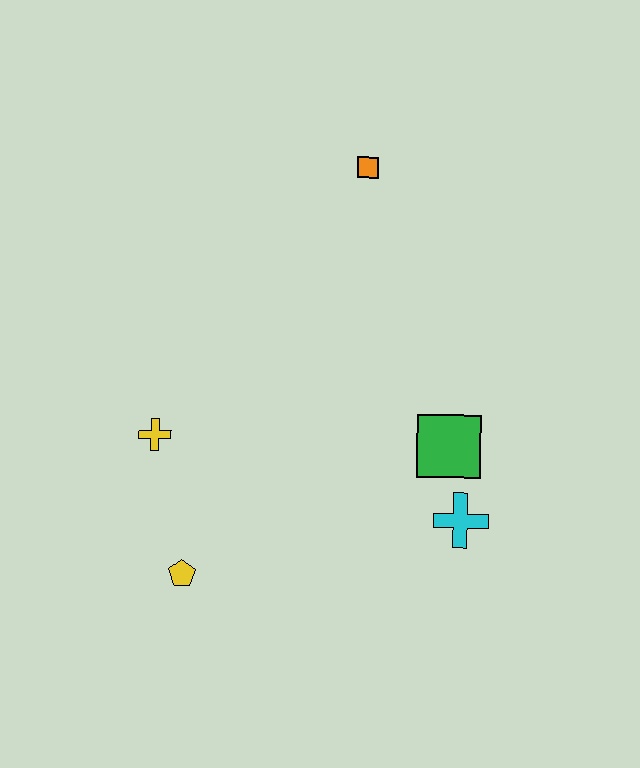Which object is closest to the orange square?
The green square is closest to the orange square.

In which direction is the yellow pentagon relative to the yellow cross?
The yellow pentagon is below the yellow cross.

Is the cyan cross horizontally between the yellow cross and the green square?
No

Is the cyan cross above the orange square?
No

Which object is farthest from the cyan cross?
The orange square is farthest from the cyan cross.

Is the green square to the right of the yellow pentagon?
Yes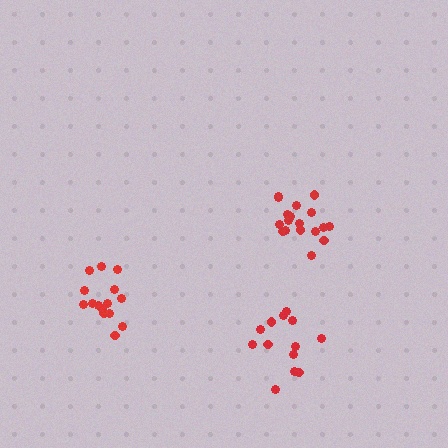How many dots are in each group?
Group 1: 13 dots, Group 2: 18 dots, Group 3: 15 dots (46 total).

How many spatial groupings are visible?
There are 3 spatial groupings.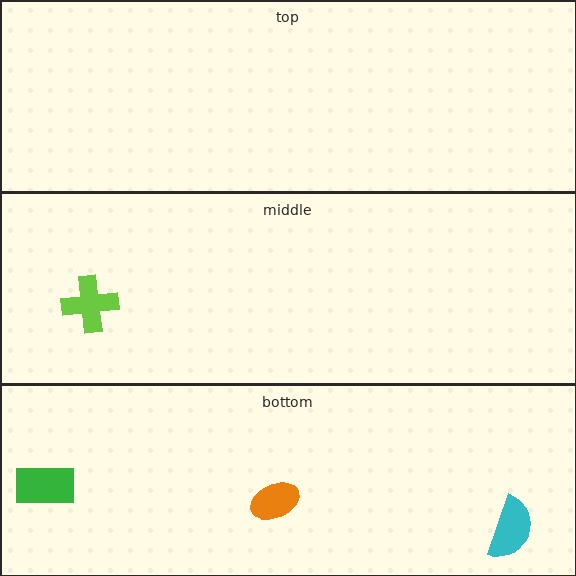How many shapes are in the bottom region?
3.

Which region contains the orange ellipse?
The bottom region.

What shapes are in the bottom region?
The green rectangle, the cyan semicircle, the orange ellipse.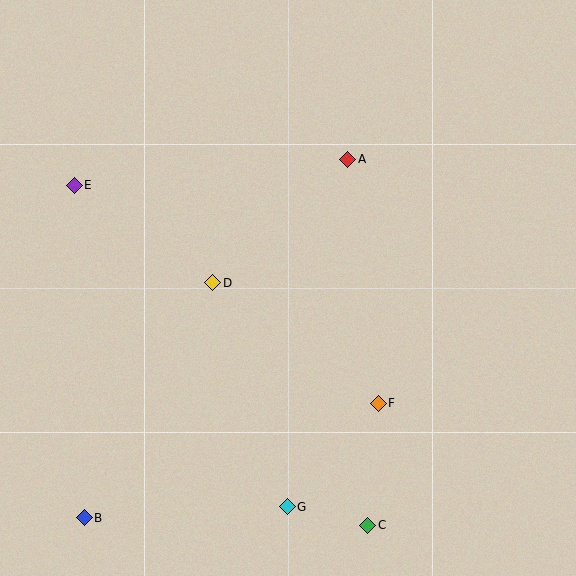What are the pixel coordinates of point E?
Point E is at (74, 186).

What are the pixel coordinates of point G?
Point G is at (287, 507).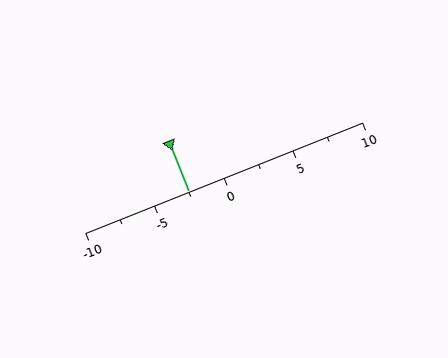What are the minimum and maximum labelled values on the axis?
The axis runs from -10 to 10.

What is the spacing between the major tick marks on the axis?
The major ticks are spaced 5 apart.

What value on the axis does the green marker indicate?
The marker indicates approximately -2.5.